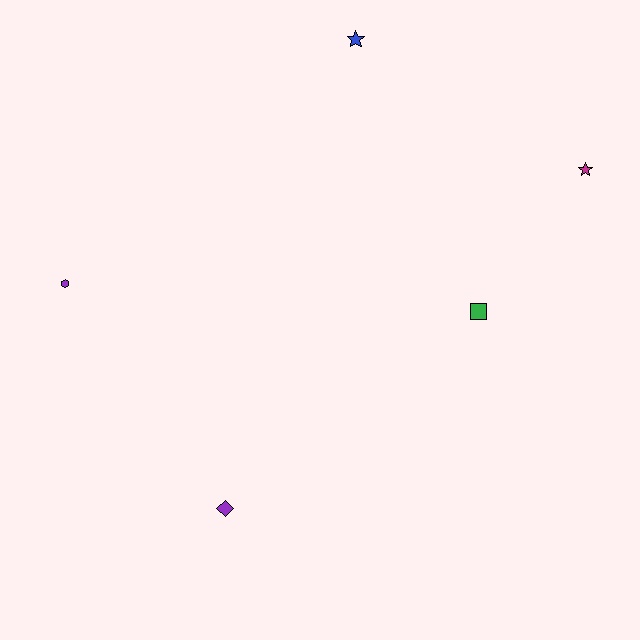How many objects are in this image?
There are 5 objects.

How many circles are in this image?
There are no circles.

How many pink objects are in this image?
There are no pink objects.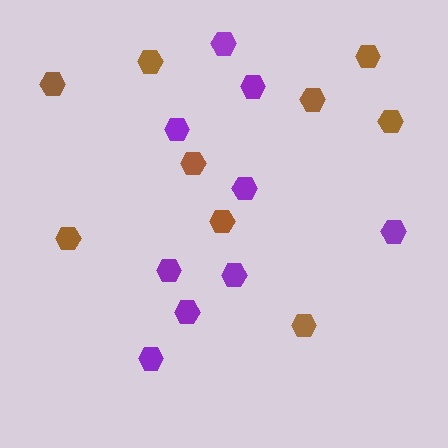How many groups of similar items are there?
There are 2 groups: one group of brown hexagons (9) and one group of purple hexagons (9).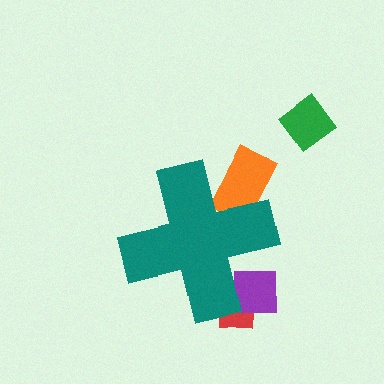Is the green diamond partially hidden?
No, the green diamond is fully visible.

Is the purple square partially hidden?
Yes, the purple square is partially hidden behind the teal cross.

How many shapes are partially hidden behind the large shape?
3 shapes are partially hidden.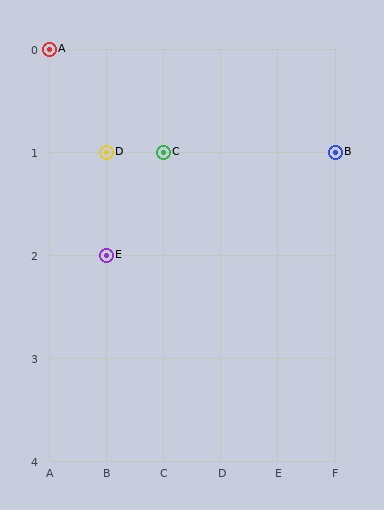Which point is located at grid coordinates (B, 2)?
Point E is at (B, 2).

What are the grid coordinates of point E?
Point E is at grid coordinates (B, 2).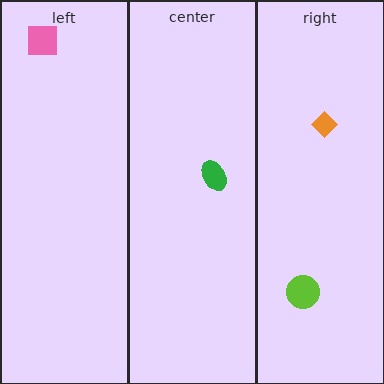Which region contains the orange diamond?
The right region.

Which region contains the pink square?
The left region.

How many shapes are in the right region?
2.